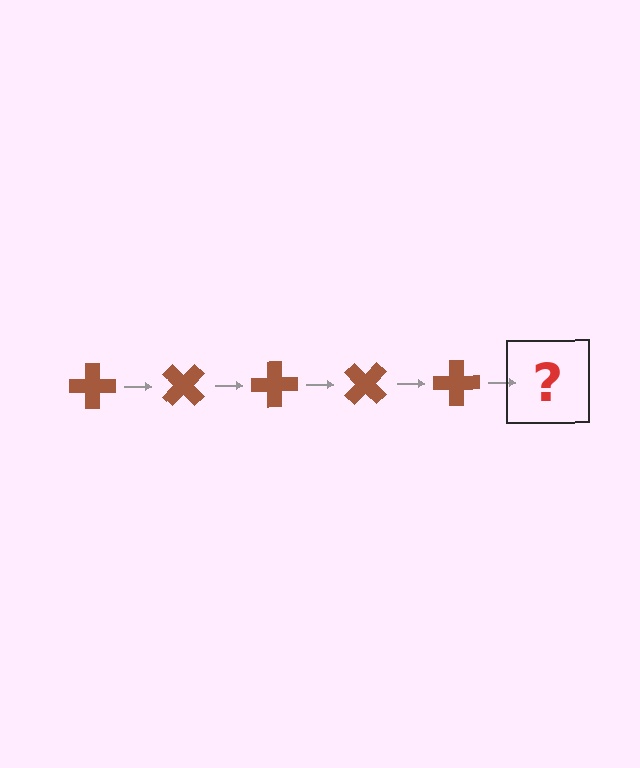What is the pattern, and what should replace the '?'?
The pattern is that the cross rotates 45 degrees each step. The '?' should be a brown cross rotated 225 degrees.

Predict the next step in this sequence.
The next step is a brown cross rotated 225 degrees.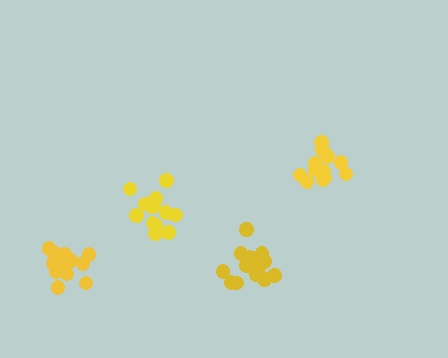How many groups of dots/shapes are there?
There are 4 groups.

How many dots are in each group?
Group 1: 13 dots, Group 2: 13 dots, Group 3: 16 dots, Group 4: 13 dots (55 total).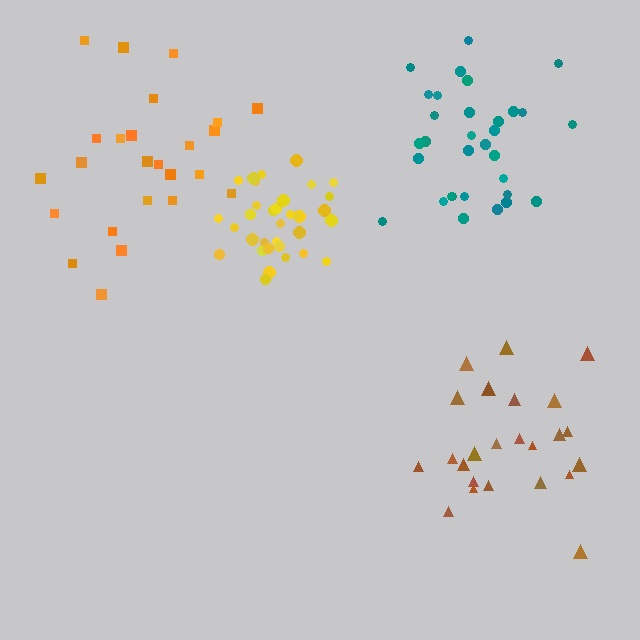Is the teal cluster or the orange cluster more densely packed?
Teal.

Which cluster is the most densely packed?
Yellow.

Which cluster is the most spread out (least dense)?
Orange.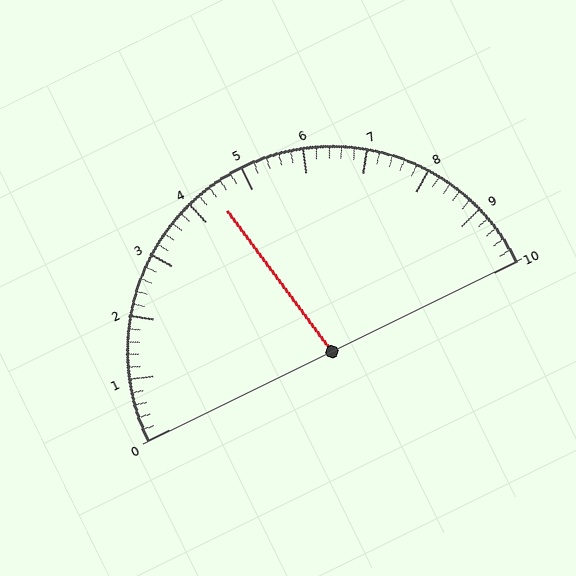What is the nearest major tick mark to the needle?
The nearest major tick mark is 4.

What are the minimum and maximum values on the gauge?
The gauge ranges from 0 to 10.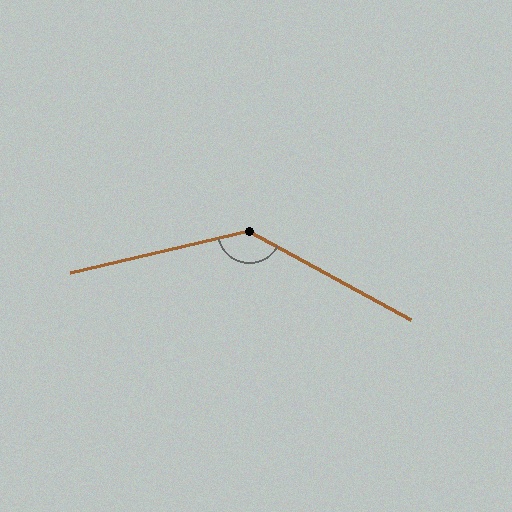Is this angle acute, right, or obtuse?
It is obtuse.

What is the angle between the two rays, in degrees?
Approximately 139 degrees.